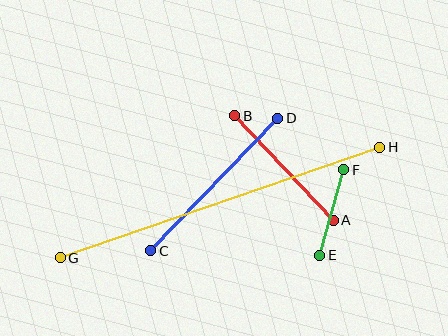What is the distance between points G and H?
The distance is approximately 338 pixels.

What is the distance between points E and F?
The distance is approximately 89 pixels.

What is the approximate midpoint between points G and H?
The midpoint is at approximately (220, 203) pixels.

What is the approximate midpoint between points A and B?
The midpoint is at approximately (284, 168) pixels.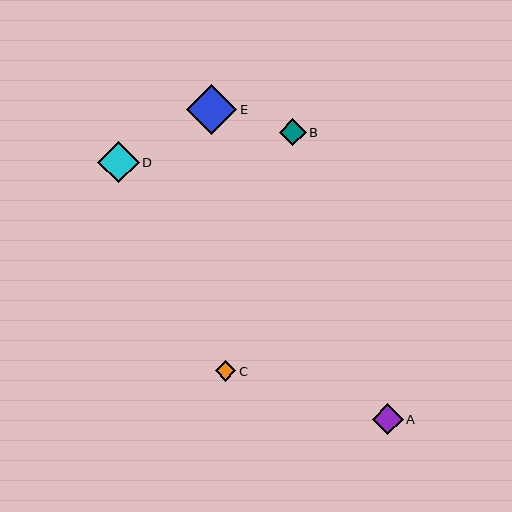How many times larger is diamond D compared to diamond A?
Diamond D is approximately 1.3 times the size of diamond A.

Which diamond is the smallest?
Diamond C is the smallest with a size of approximately 21 pixels.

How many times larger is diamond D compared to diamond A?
Diamond D is approximately 1.3 times the size of diamond A.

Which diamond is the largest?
Diamond E is the largest with a size of approximately 50 pixels.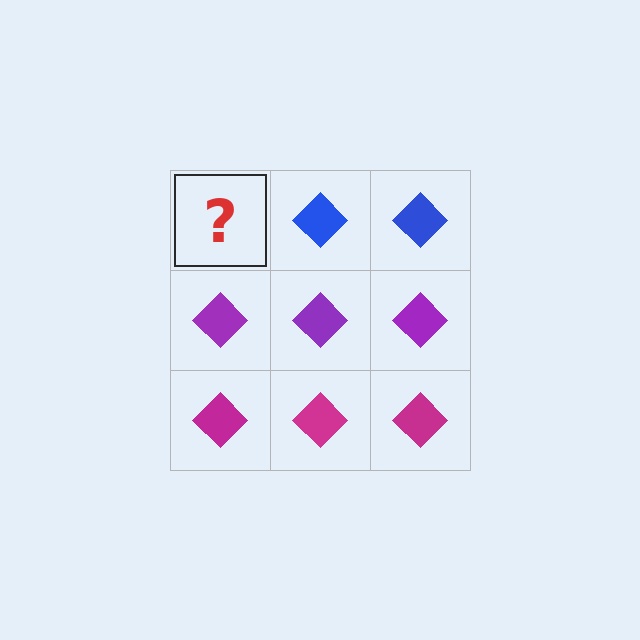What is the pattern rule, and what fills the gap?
The rule is that each row has a consistent color. The gap should be filled with a blue diamond.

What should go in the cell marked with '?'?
The missing cell should contain a blue diamond.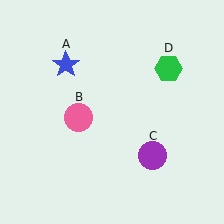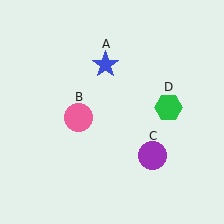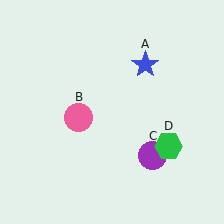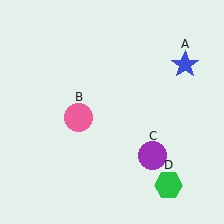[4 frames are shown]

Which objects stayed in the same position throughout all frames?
Pink circle (object B) and purple circle (object C) remained stationary.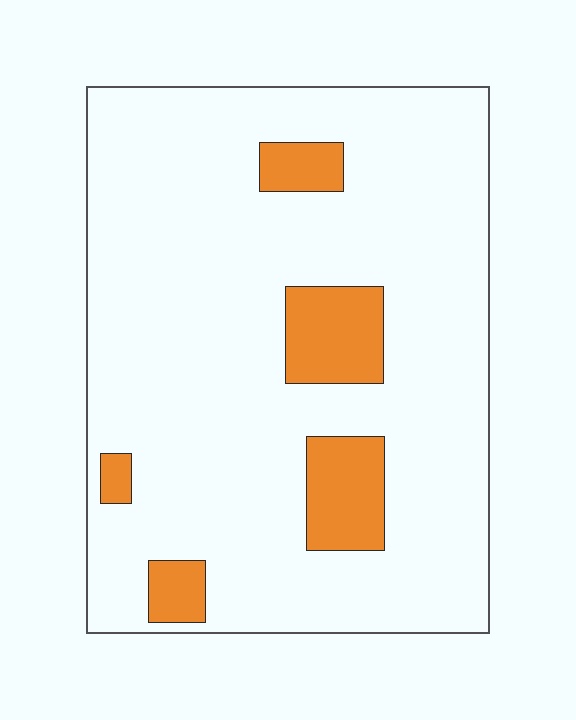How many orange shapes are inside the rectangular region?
5.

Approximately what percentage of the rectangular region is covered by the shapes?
Approximately 15%.